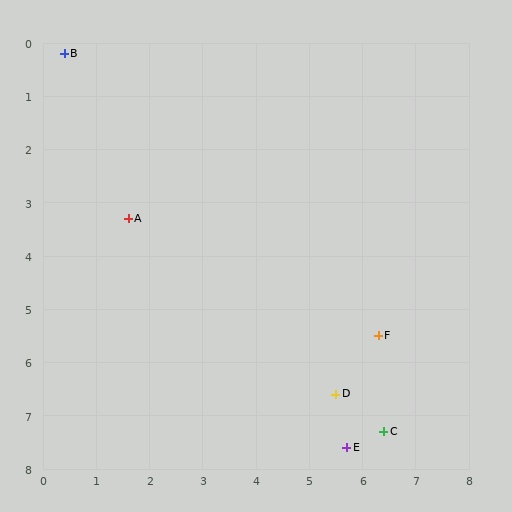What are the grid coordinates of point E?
Point E is at approximately (5.7, 7.6).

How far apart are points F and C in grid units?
Points F and C are about 1.8 grid units apart.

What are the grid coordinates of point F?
Point F is at approximately (6.3, 5.5).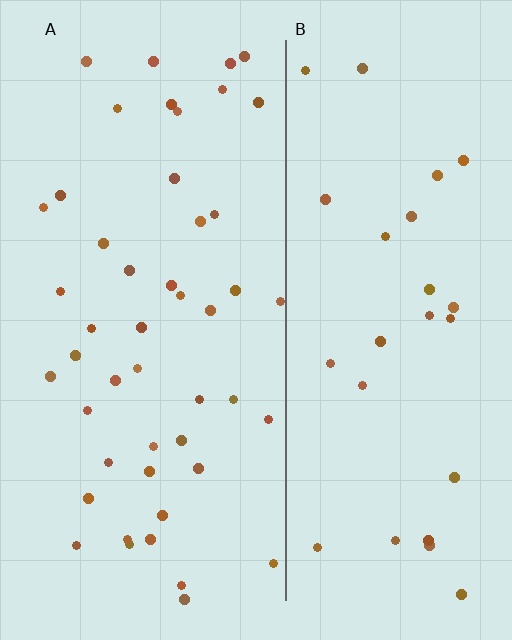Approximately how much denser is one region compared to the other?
Approximately 1.8× — region A over region B.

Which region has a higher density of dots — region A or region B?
A (the left).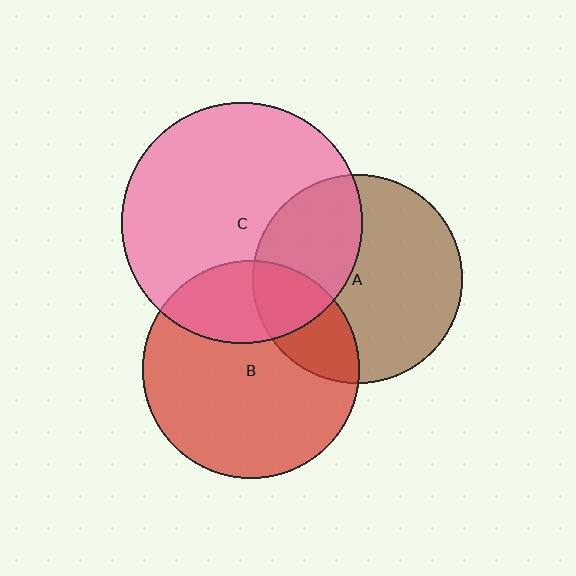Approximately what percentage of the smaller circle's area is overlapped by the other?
Approximately 25%.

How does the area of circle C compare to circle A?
Approximately 1.3 times.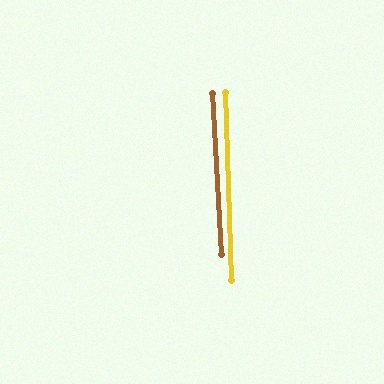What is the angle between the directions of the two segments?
Approximately 1 degree.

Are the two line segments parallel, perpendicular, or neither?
Parallel — their directions differ by only 1.2°.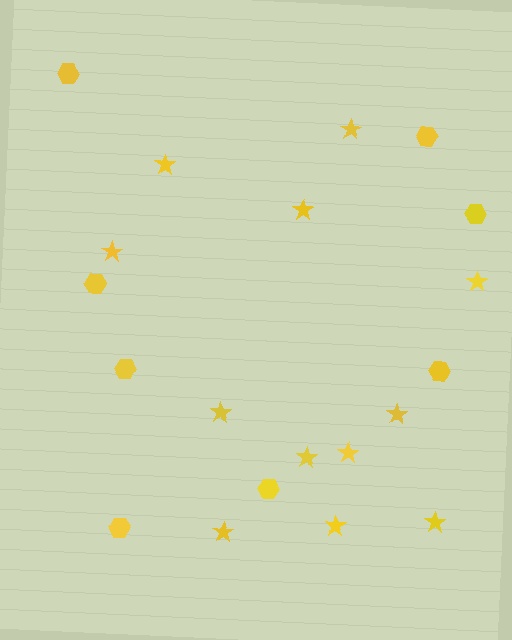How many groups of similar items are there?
There are 2 groups: one group of hexagons (8) and one group of stars (12).